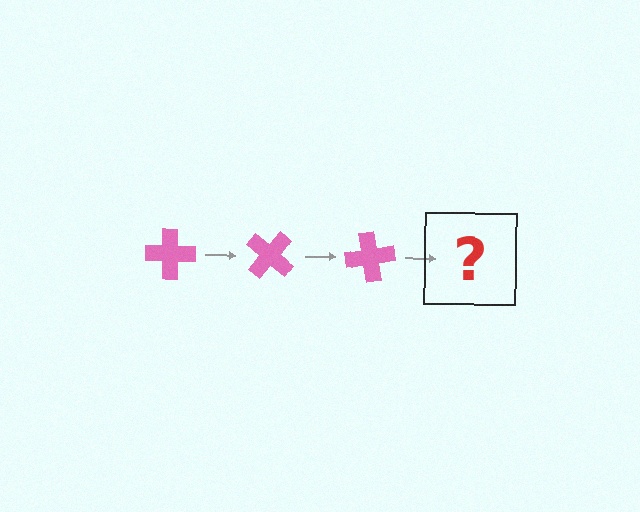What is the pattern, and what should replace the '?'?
The pattern is that the cross rotates 40 degrees each step. The '?' should be a pink cross rotated 120 degrees.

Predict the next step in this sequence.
The next step is a pink cross rotated 120 degrees.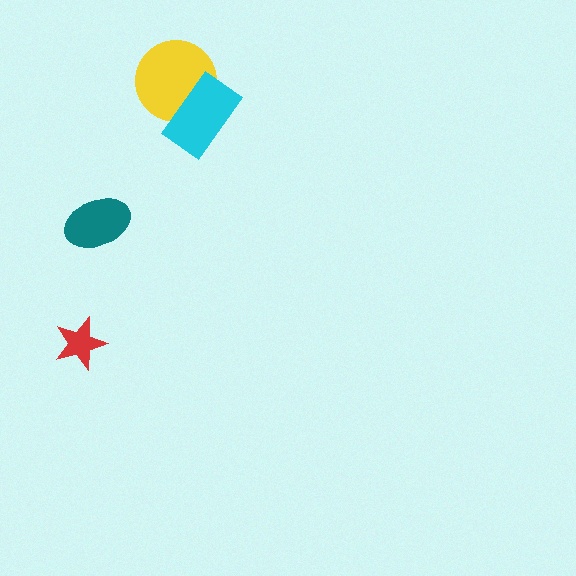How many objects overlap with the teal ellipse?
0 objects overlap with the teal ellipse.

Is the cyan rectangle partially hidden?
No, no other shape covers it.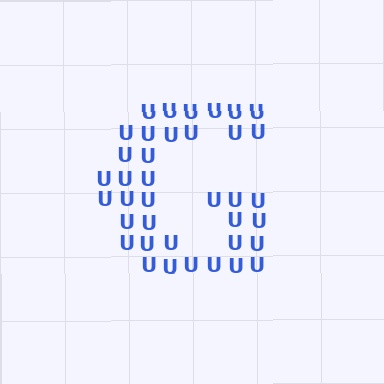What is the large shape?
The large shape is the letter G.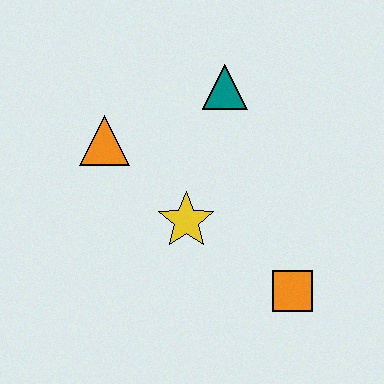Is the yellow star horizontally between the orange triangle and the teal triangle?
Yes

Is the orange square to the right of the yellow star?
Yes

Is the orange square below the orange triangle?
Yes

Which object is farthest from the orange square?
The orange triangle is farthest from the orange square.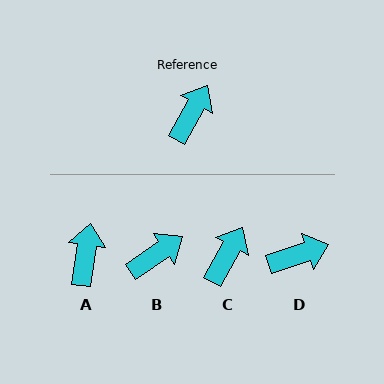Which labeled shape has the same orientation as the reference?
C.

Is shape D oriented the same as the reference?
No, it is off by about 42 degrees.